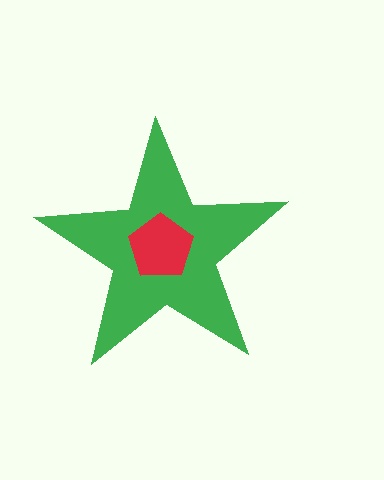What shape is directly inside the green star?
The red pentagon.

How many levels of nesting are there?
2.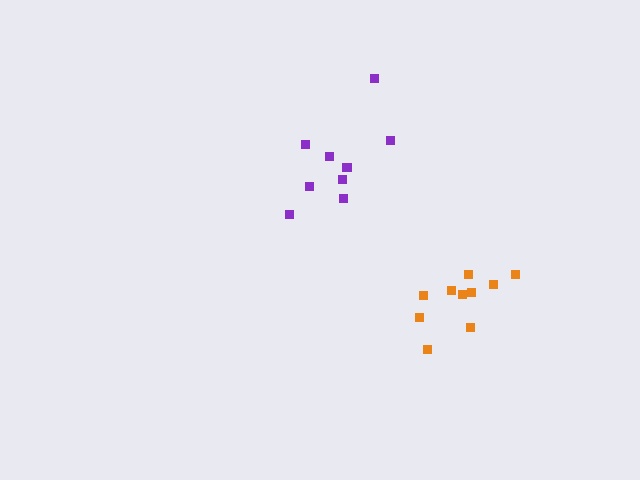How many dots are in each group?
Group 1: 9 dots, Group 2: 10 dots (19 total).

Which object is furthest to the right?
The orange cluster is rightmost.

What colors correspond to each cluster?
The clusters are colored: purple, orange.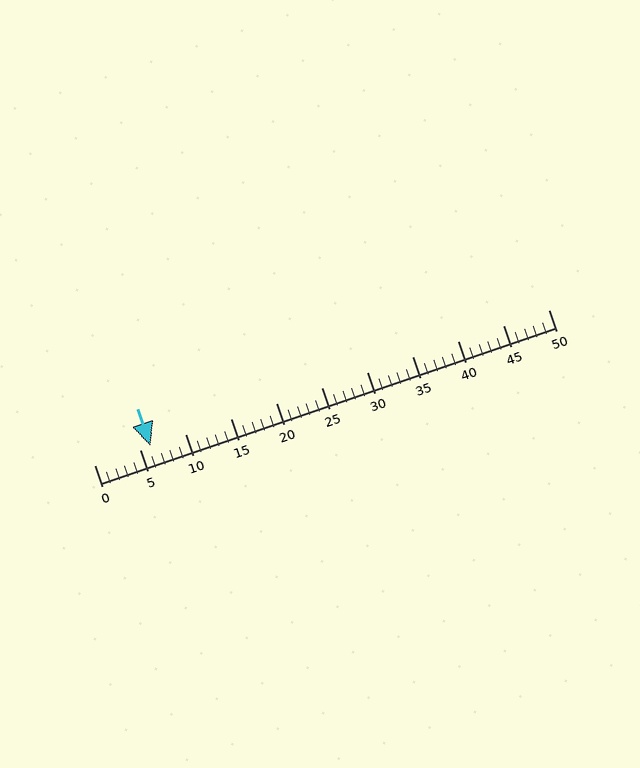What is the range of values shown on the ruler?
The ruler shows values from 0 to 50.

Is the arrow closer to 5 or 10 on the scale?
The arrow is closer to 5.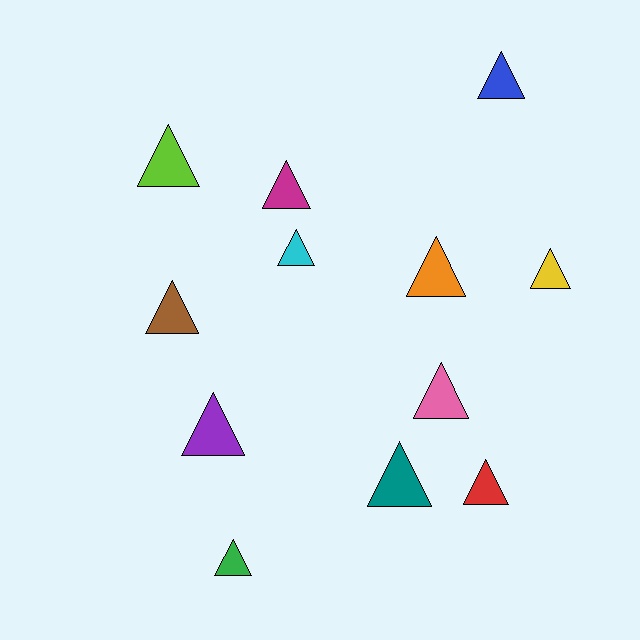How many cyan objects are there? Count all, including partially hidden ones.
There is 1 cyan object.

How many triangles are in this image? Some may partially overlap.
There are 12 triangles.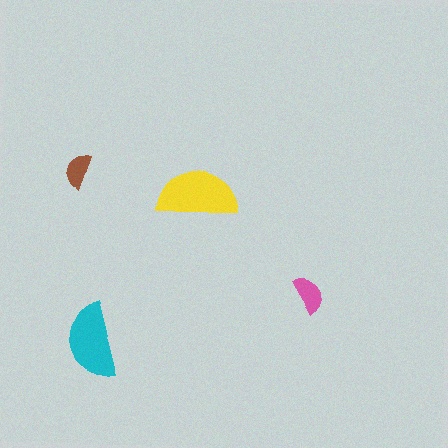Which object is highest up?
The brown semicircle is topmost.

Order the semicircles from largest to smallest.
the yellow one, the cyan one, the pink one, the brown one.